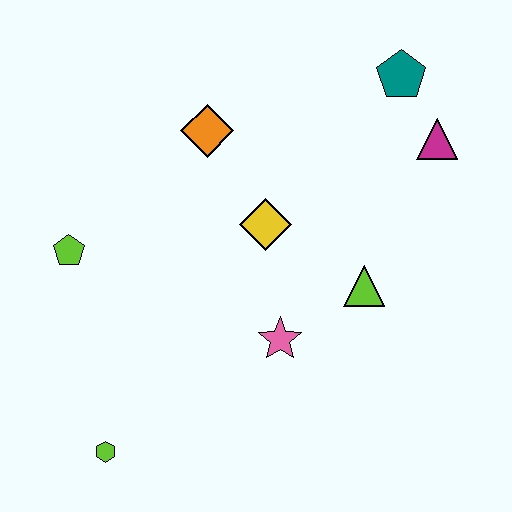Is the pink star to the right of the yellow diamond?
Yes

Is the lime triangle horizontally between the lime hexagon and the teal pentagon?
Yes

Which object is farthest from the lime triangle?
The lime hexagon is farthest from the lime triangle.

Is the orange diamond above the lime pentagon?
Yes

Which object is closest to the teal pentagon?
The magenta triangle is closest to the teal pentagon.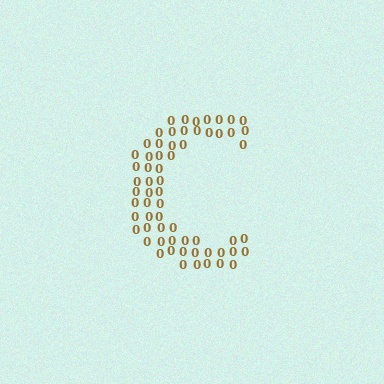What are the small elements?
The small elements are digit 0's.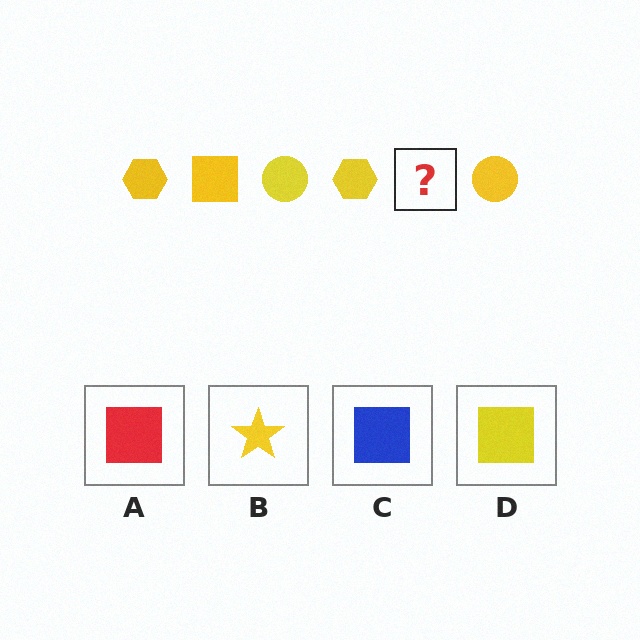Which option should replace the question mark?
Option D.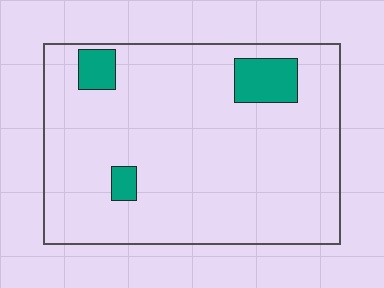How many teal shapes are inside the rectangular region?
3.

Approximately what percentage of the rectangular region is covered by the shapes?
Approximately 10%.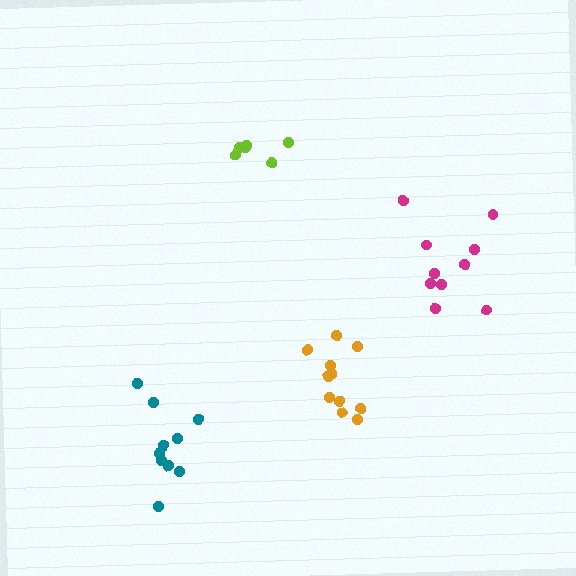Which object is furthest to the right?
The magenta cluster is rightmost.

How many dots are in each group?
Group 1: 10 dots, Group 2: 11 dots, Group 3: 6 dots, Group 4: 10 dots (37 total).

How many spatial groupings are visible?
There are 4 spatial groupings.